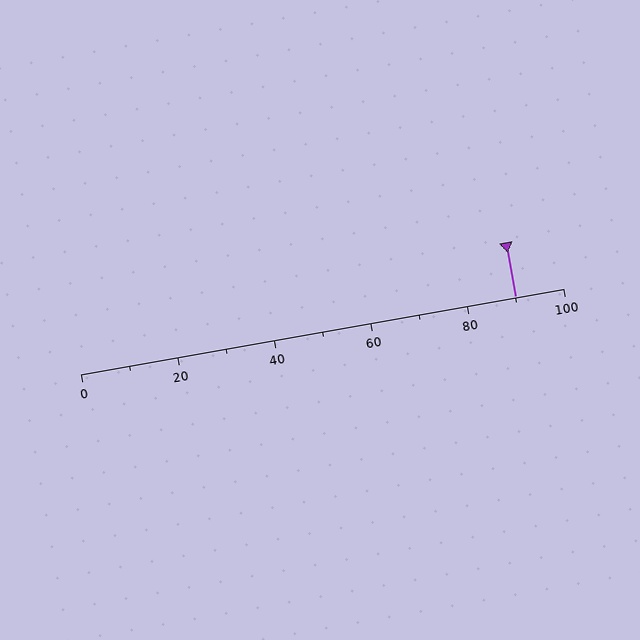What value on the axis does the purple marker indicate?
The marker indicates approximately 90.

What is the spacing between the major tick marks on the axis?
The major ticks are spaced 20 apart.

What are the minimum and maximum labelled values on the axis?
The axis runs from 0 to 100.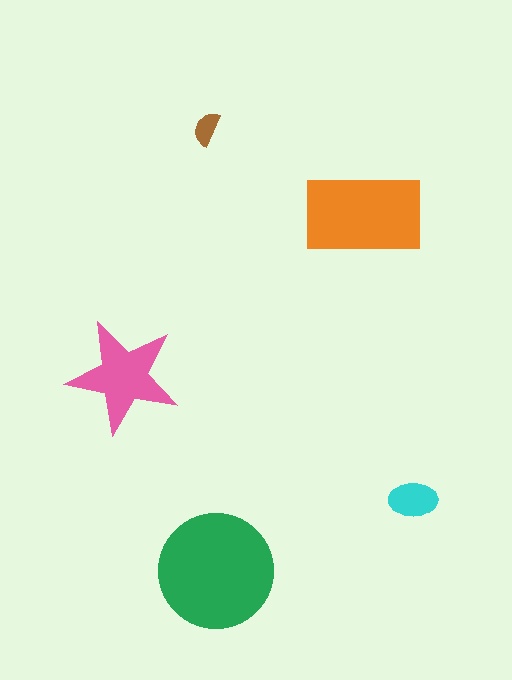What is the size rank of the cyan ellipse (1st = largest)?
4th.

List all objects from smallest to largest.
The brown semicircle, the cyan ellipse, the pink star, the orange rectangle, the green circle.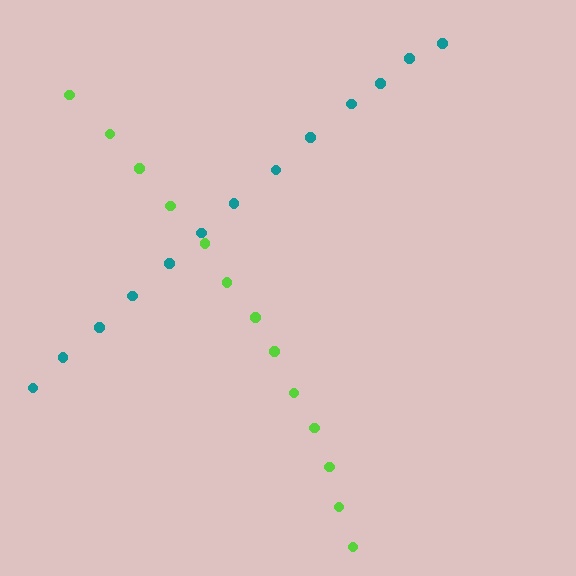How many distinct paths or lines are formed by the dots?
There are 2 distinct paths.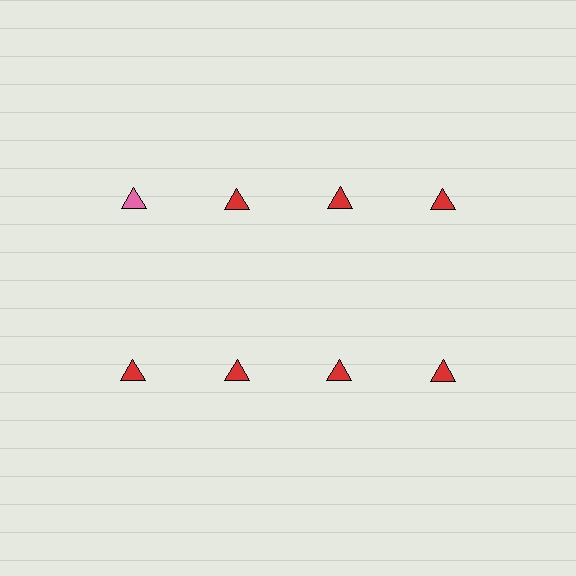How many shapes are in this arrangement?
There are 8 shapes arranged in a grid pattern.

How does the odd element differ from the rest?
It has a different color: pink instead of red.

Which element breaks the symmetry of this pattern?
The pink triangle in the top row, leftmost column breaks the symmetry. All other shapes are red triangles.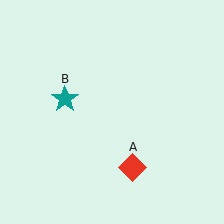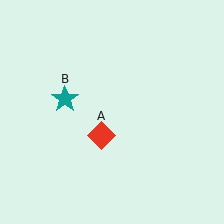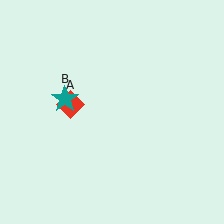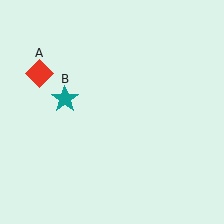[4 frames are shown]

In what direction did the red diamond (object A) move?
The red diamond (object A) moved up and to the left.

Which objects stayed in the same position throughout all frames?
Teal star (object B) remained stationary.